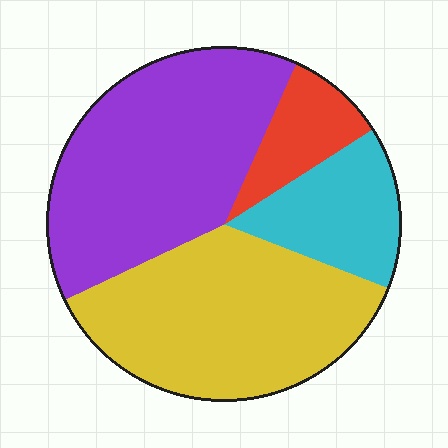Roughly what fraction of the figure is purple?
Purple takes up between a quarter and a half of the figure.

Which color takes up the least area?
Red, at roughly 10%.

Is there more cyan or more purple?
Purple.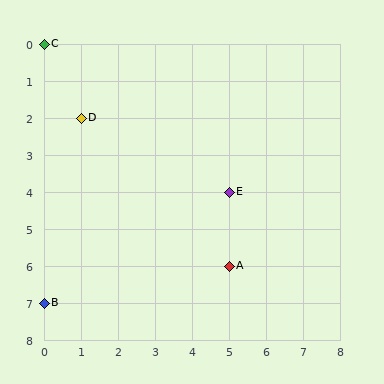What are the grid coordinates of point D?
Point D is at grid coordinates (1, 2).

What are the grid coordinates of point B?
Point B is at grid coordinates (0, 7).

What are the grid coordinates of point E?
Point E is at grid coordinates (5, 4).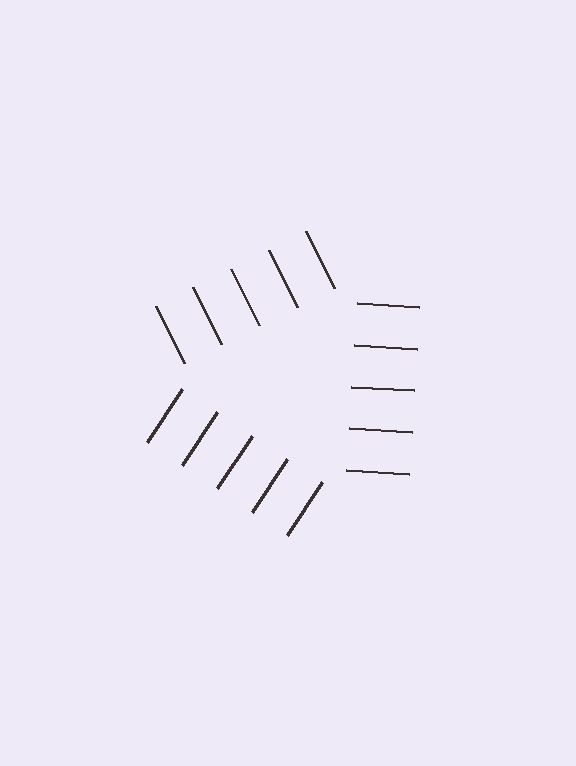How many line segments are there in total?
15 — 5 along each of the 3 edges.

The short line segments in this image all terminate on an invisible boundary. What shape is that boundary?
An illusory triangle — the line segments terminate on its edges but no continuous stroke is drawn.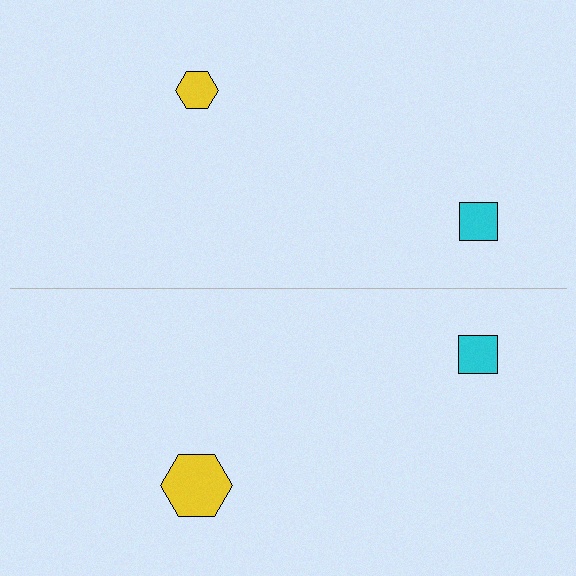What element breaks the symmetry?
The yellow hexagon on the bottom side has a different size than its mirror counterpart.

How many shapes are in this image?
There are 4 shapes in this image.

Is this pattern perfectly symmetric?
No, the pattern is not perfectly symmetric. The yellow hexagon on the bottom side has a different size than its mirror counterpart.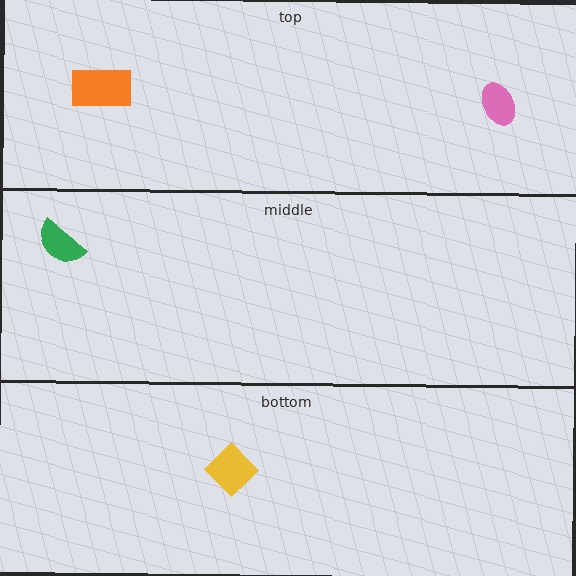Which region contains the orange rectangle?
The top region.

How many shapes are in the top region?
2.